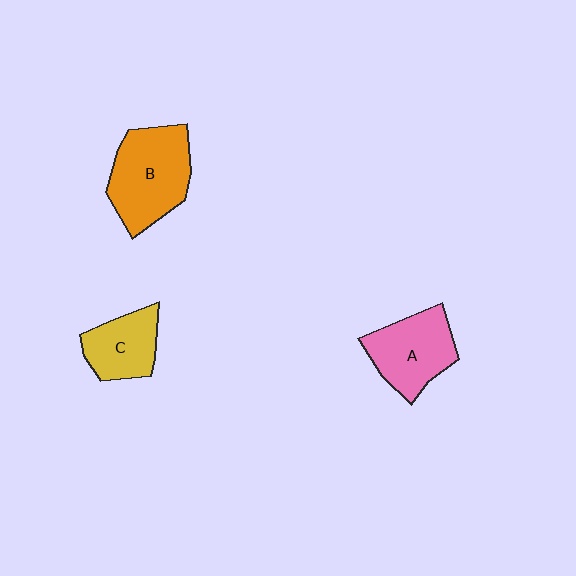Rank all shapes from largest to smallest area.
From largest to smallest: B (orange), A (pink), C (yellow).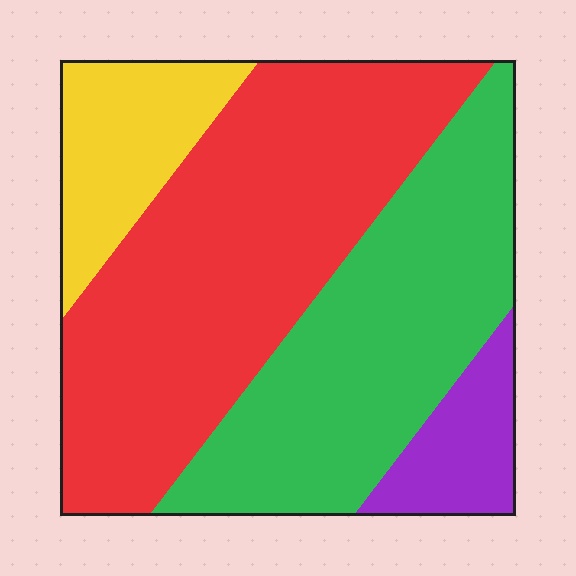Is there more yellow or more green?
Green.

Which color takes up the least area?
Purple, at roughly 10%.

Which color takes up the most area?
Red, at roughly 45%.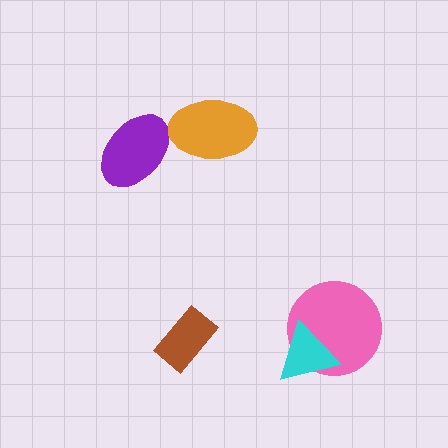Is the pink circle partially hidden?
Yes, it is partially covered by another shape.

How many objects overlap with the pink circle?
1 object overlaps with the pink circle.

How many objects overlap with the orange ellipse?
0 objects overlap with the orange ellipse.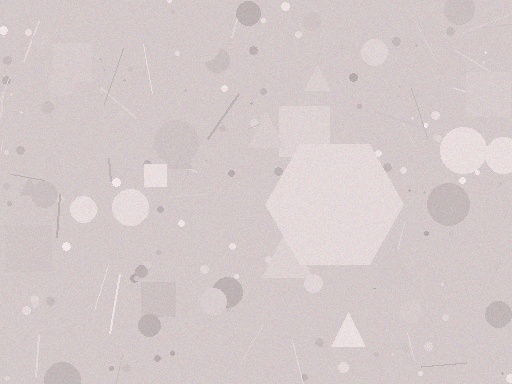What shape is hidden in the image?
A hexagon is hidden in the image.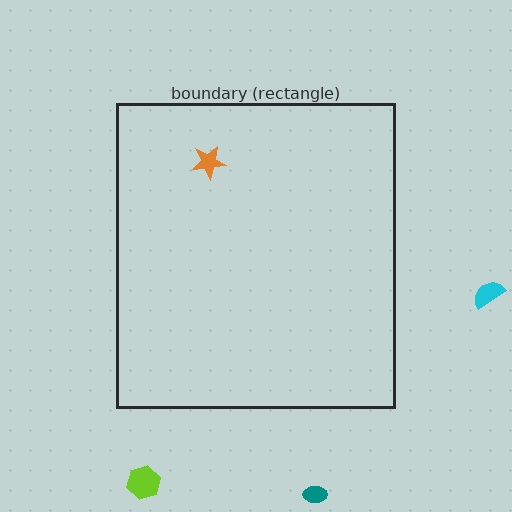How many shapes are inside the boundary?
1 inside, 3 outside.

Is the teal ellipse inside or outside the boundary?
Outside.